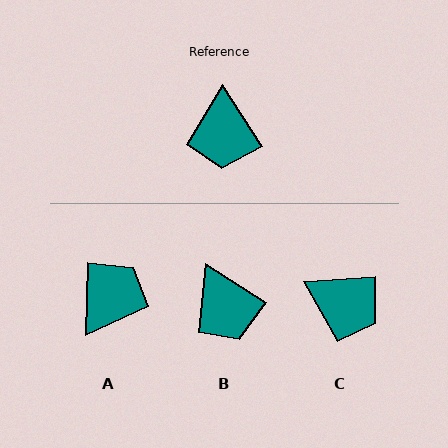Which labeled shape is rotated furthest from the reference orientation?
A, about 146 degrees away.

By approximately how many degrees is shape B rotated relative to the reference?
Approximately 25 degrees counter-clockwise.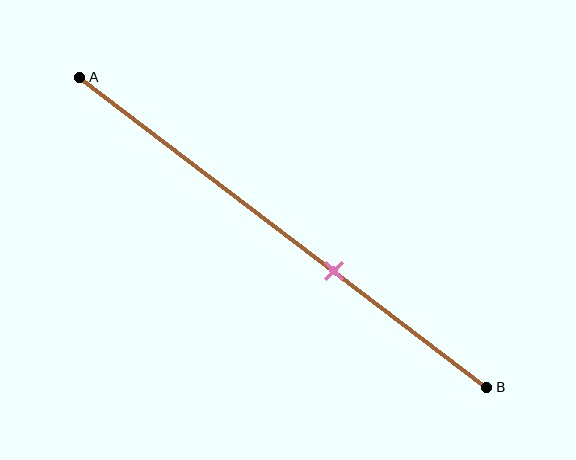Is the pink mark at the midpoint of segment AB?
No, the mark is at about 60% from A, not at the 50% midpoint.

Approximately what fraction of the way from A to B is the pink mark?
The pink mark is approximately 60% of the way from A to B.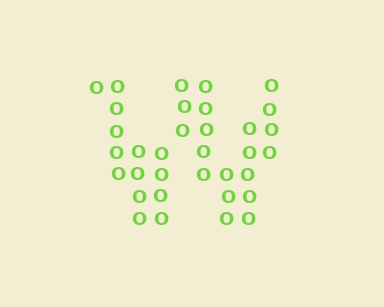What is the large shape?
The large shape is the letter W.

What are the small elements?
The small elements are letter O's.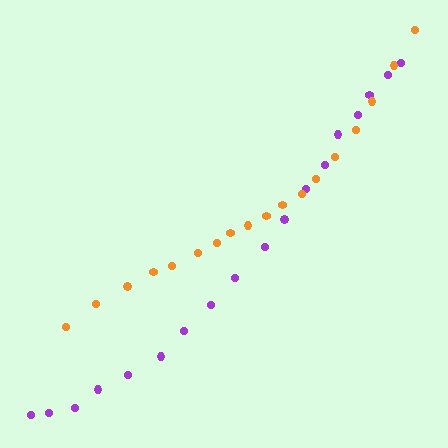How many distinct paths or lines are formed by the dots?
There are 2 distinct paths.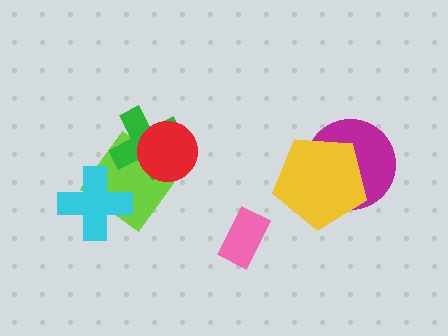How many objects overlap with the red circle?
2 objects overlap with the red circle.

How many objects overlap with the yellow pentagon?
1 object overlaps with the yellow pentagon.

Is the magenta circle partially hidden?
Yes, it is partially covered by another shape.